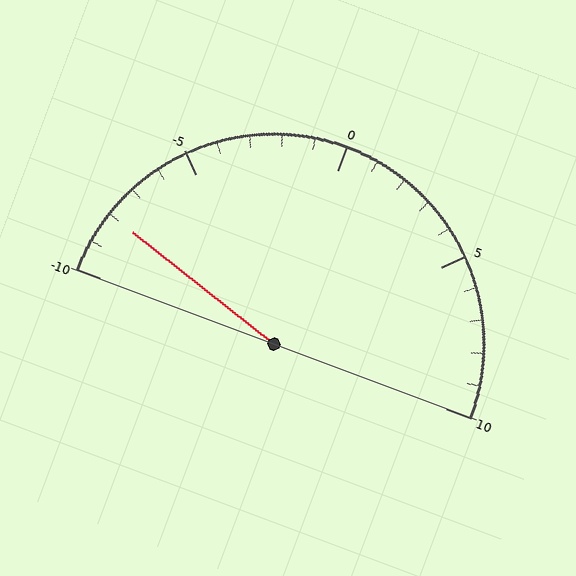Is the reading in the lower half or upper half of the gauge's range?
The reading is in the lower half of the range (-10 to 10).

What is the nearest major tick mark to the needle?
The nearest major tick mark is -10.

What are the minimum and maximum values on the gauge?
The gauge ranges from -10 to 10.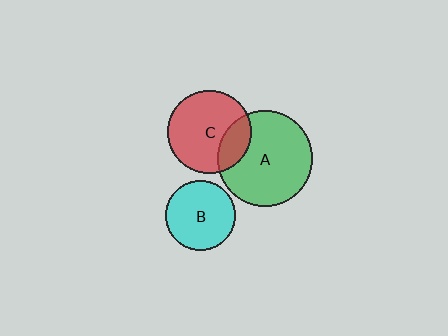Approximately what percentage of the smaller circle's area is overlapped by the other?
Approximately 25%.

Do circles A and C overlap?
Yes.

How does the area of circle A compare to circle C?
Approximately 1.3 times.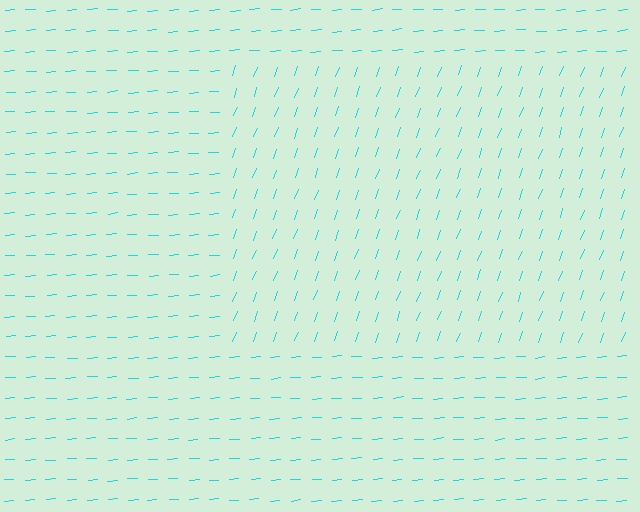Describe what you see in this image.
The image is filled with small cyan line segments. A rectangle region in the image has lines oriented differently from the surrounding lines, creating a visible texture boundary.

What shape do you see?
I see a rectangle.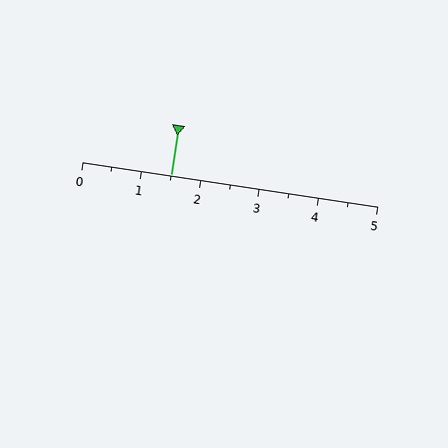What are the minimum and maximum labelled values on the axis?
The axis runs from 0 to 5.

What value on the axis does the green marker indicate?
The marker indicates approximately 1.5.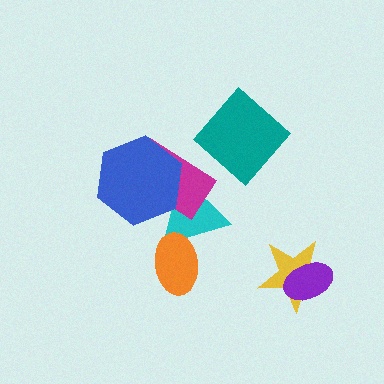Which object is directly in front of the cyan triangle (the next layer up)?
The magenta rectangle is directly in front of the cyan triangle.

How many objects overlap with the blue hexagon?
2 objects overlap with the blue hexagon.